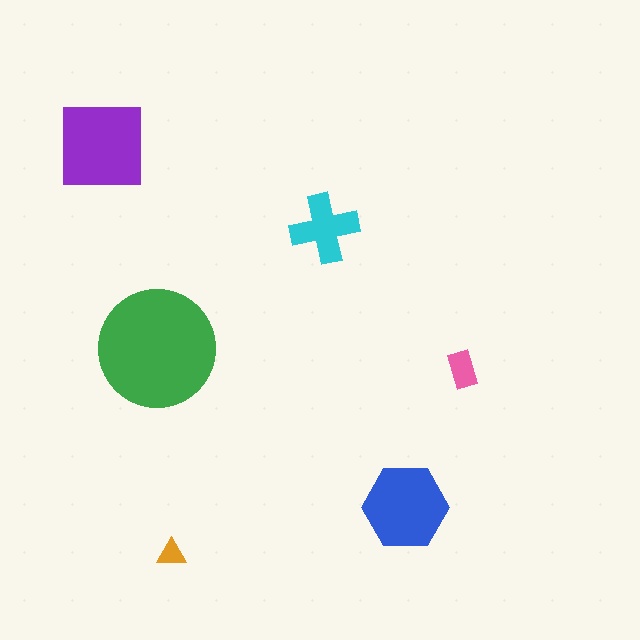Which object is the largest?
The green circle.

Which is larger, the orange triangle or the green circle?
The green circle.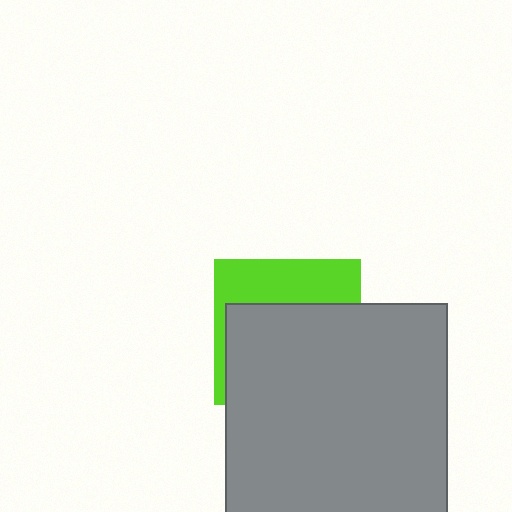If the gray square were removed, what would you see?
You would see the complete lime square.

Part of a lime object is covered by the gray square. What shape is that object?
It is a square.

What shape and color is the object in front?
The object in front is a gray square.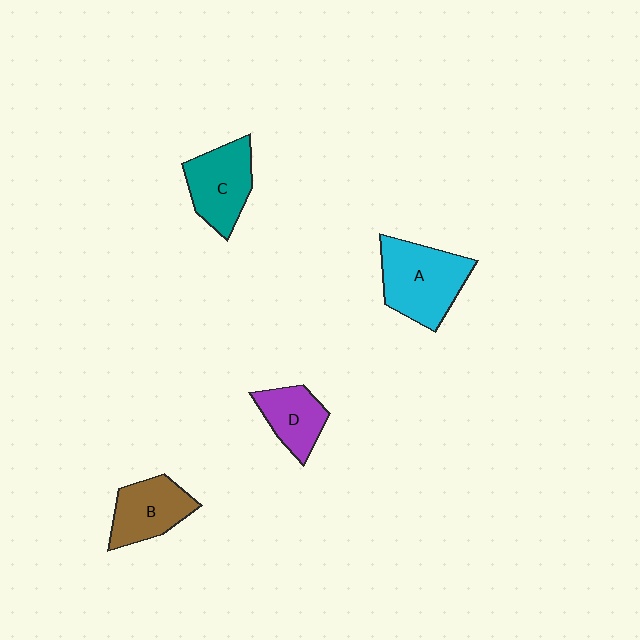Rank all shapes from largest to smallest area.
From largest to smallest: A (cyan), C (teal), B (brown), D (purple).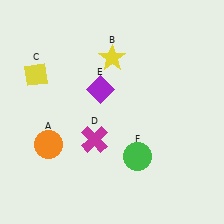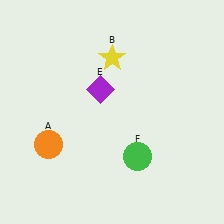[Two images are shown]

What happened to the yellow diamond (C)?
The yellow diamond (C) was removed in Image 2. It was in the top-left area of Image 1.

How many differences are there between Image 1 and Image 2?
There are 2 differences between the two images.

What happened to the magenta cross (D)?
The magenta cross (D) was removed in Image 2. It was in the bottom-left area of Image 1.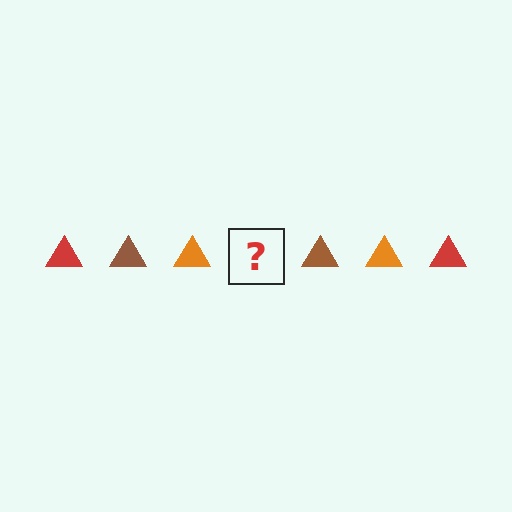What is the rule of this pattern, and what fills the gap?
The rule is that the pattern cycles through red, brown, orange triangles. The gap should be filled with a red triangle.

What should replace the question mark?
The question mark should be replaced with a red triangle.